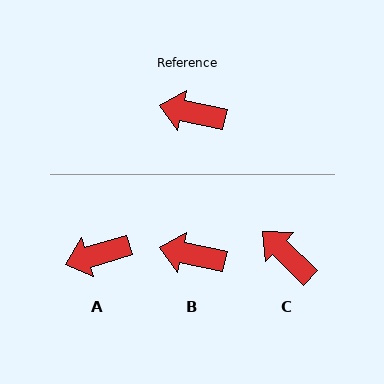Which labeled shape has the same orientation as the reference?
B.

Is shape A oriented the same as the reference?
No, it is off by about 29 degrees.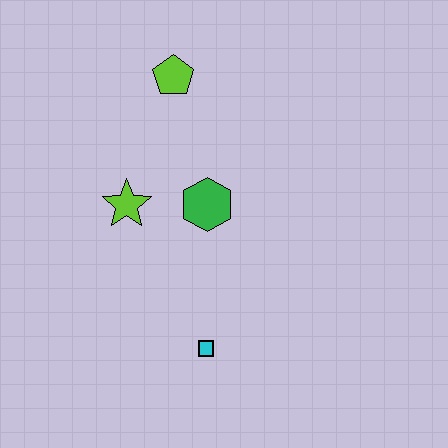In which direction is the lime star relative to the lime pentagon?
The lime star is below the lime pentagon.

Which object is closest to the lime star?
The green hexagon is closest to the lime star.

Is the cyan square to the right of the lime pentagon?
Yes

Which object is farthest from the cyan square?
The lime pentagon is farthest from the cyan square.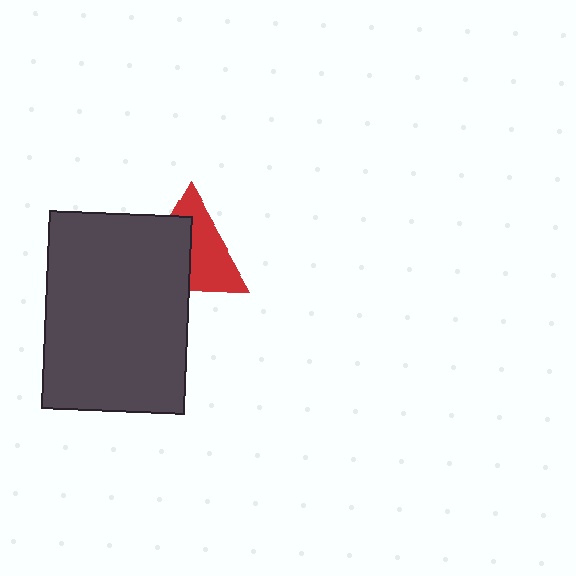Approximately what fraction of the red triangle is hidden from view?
Roughly 48% of the red triangle is hidden behind the dark gray rectangle.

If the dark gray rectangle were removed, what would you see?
You would see the complete red triangle.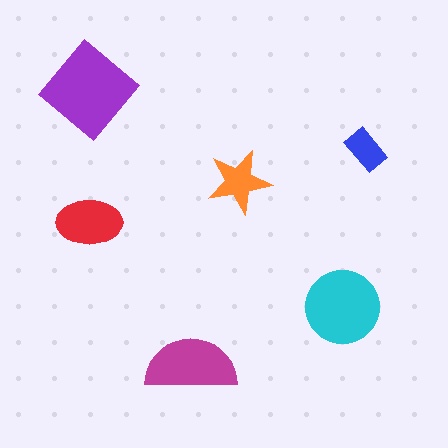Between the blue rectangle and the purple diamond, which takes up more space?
The purple diamond.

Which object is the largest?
The purple diamond.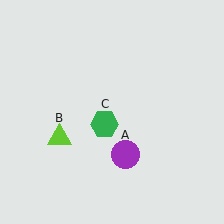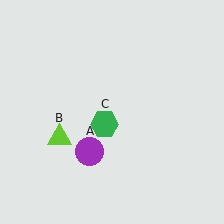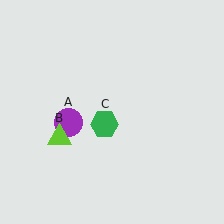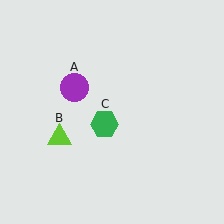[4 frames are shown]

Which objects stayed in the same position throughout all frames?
Lime triangle (object B) and green hexagon (object C) remained stationary.